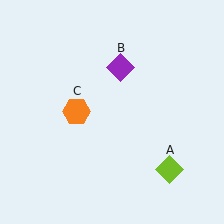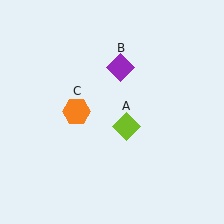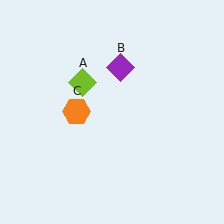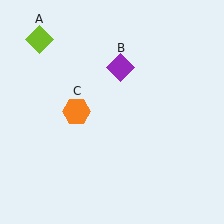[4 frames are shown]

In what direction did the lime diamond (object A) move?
The lime diamond (object A) moved up and to the left.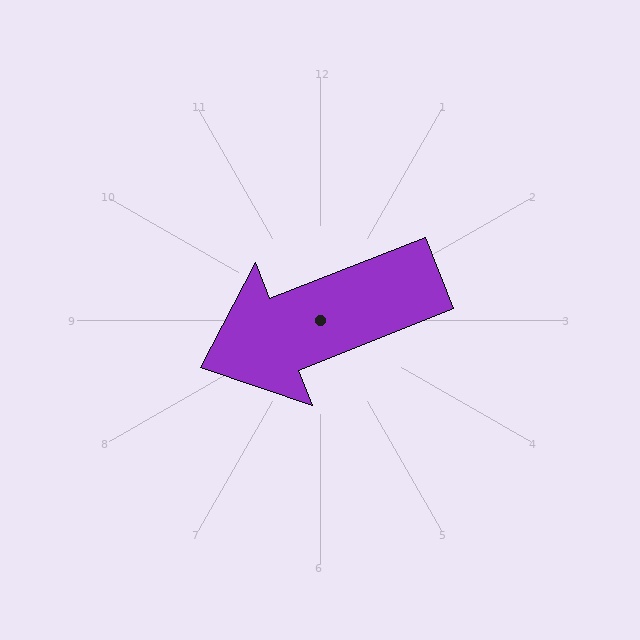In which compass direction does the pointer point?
West.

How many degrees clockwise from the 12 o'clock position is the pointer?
Approximately 249 degrees.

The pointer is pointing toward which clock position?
Roughly 8 o'clock.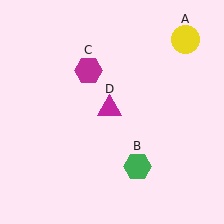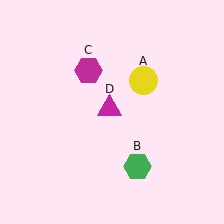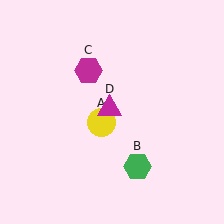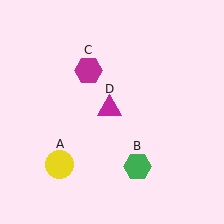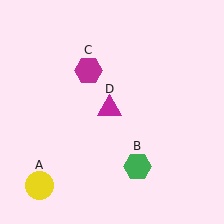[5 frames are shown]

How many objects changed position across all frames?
1 object changed position: yellow circle (object A).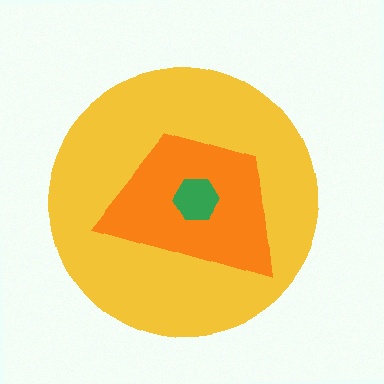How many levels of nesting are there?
3.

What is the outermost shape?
The yellow circle.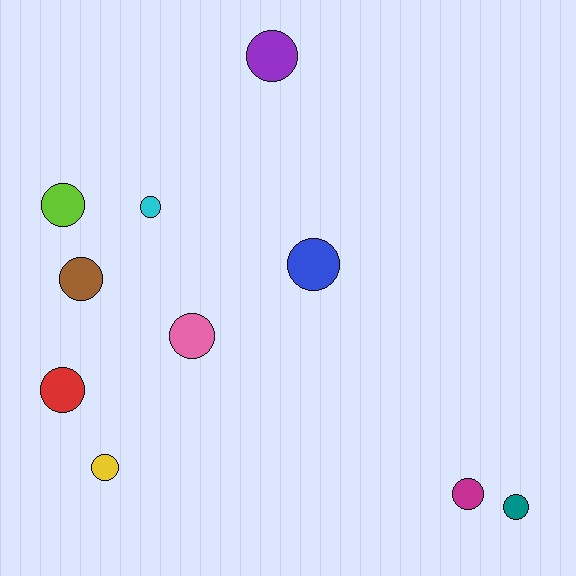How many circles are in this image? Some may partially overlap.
There are 10 circles.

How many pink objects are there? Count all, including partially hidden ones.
There is 1 pink object.